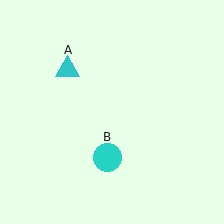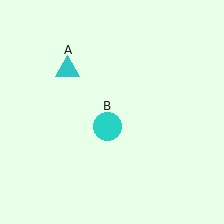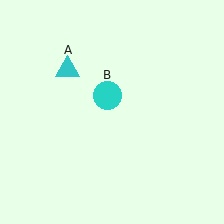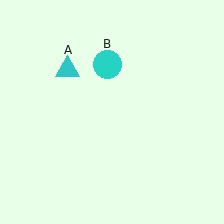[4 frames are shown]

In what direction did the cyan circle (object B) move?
The cyan circle (object B) moved up.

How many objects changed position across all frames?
1 object changed position: cyan circle (object B).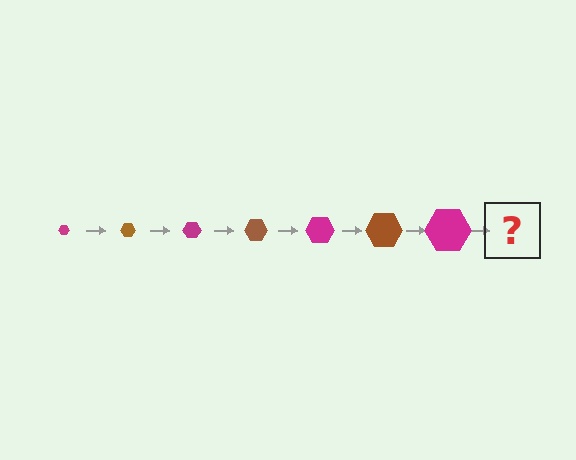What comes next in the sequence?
The next element should be a brown hexagon, larger than the previous one.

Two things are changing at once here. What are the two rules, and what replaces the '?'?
The two rules are that the hexagon grows larger each step and the color cycles through magenta and brown. The '?' should be a brown hexagon, larger than the previous one.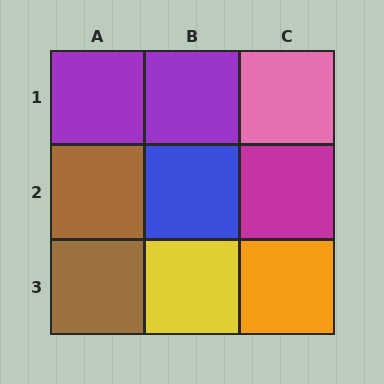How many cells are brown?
2 cells are brown.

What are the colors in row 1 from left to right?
Purple, purple, pink.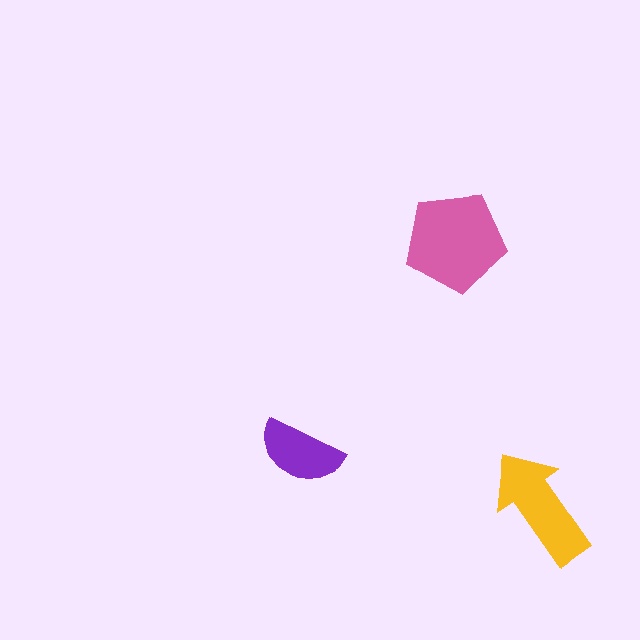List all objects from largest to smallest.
The pink pentagon, the yellow arrow, the purple semicircle.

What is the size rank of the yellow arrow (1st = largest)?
2nd.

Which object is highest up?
The pink pentagon is topmost.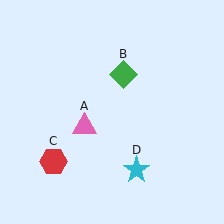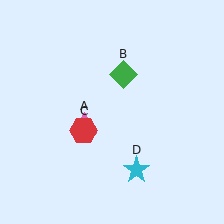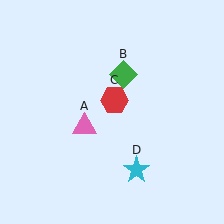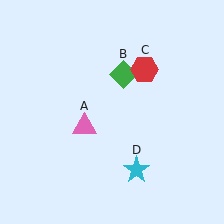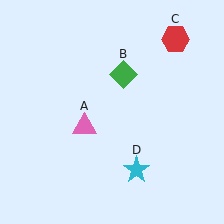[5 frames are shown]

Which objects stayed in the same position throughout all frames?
Pink triangle (object A) and green diamond (object B) and cyan star (object D) remained stationary.